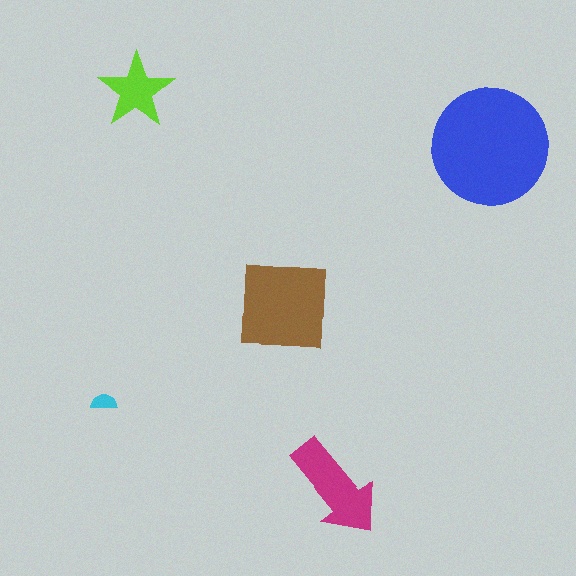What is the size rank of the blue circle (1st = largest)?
1st.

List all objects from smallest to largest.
The cyan semicircle, the lime star, the magenta arrow, the brown square, the blue circle.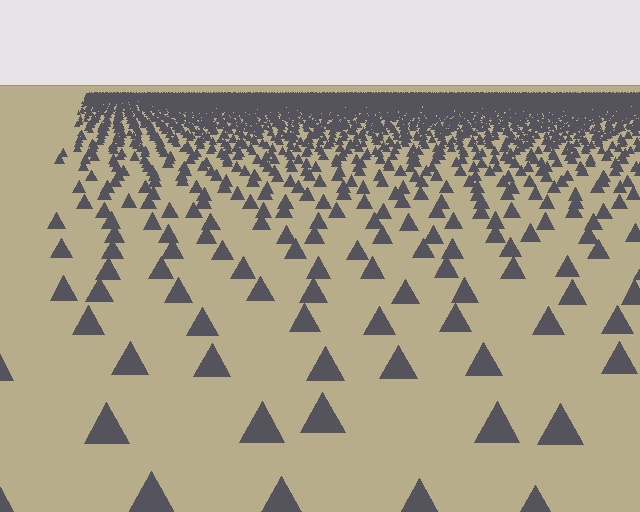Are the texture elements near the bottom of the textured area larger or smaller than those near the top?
Larger. Near the bottom, elements are closer to the viewer and appear at a bigger on-screen size.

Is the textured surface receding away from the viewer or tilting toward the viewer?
The surface is receding away from the viewer. Texture elements get smaller and denser toward the top.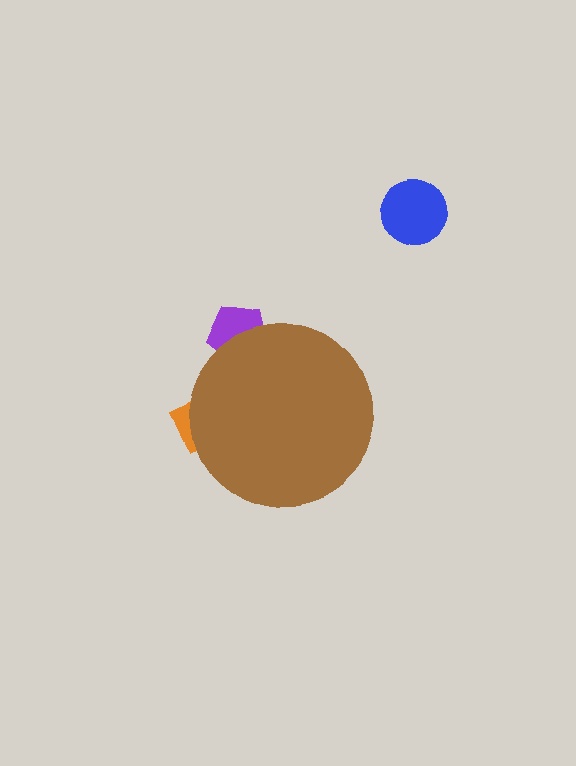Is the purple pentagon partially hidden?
Yes, the purple pentagon is partially hidden behind the brown circle.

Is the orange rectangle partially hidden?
Yes, the orange rectangle is partially hidden behind the brown circle.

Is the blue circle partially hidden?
No, the blue circle is fully visible.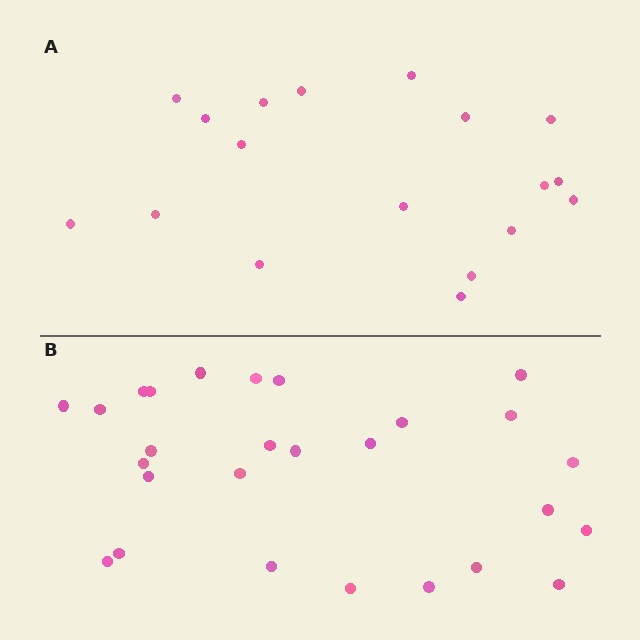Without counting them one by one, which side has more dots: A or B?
Region B (the bottom region) has more dots.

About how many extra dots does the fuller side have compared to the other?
Region B has roughly 8 or so more dots than region A.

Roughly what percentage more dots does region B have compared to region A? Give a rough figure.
About 50% more.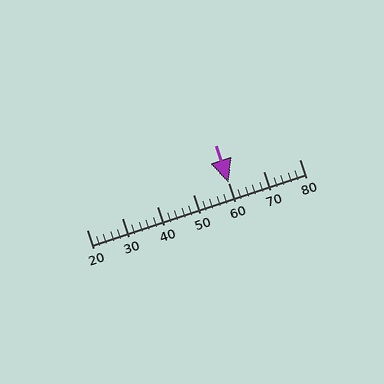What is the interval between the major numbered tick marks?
The major tick marks are spaced 10 units apart.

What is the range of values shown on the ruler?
The ruler shows values from 20 to 80.